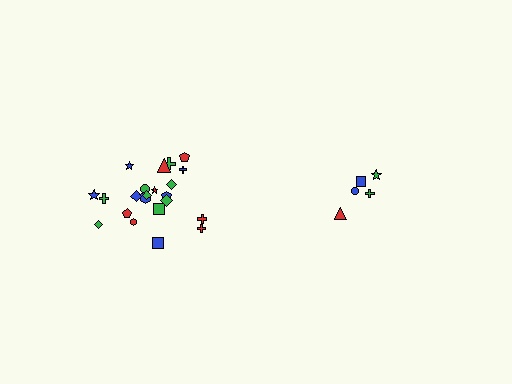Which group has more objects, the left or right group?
The left group.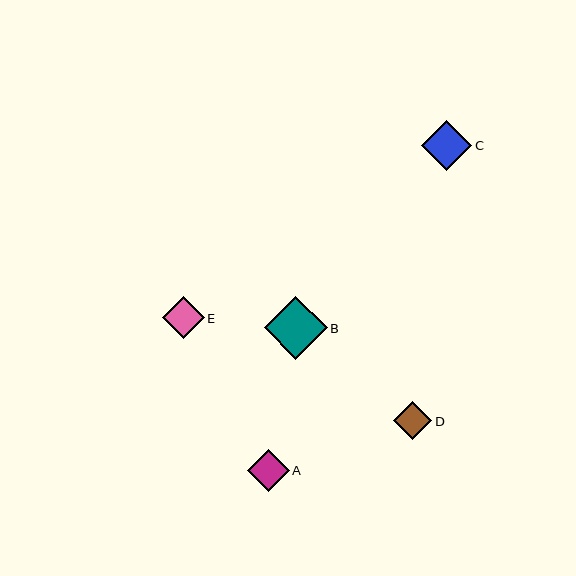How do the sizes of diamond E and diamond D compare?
Diamond E and diamond D are approximately the same size.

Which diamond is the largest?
Diamond B is the largest with a size of approximately 63 pixels.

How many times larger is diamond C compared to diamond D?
Diamond C is approximately 1.3 times the size of diamond D.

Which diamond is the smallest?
Diamond D is the smallest with a size of approximately 38 pixels.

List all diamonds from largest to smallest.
From largest to smallest: B, C, E, A, D.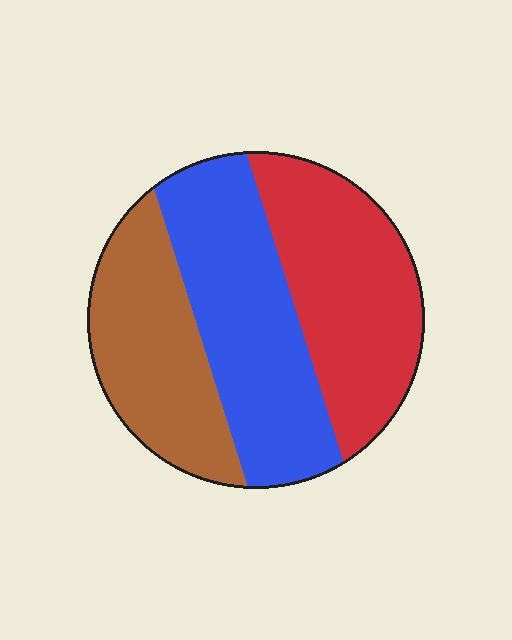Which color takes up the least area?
Brown, at roughly 30%.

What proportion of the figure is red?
Red takes up between a third and a half of the figure.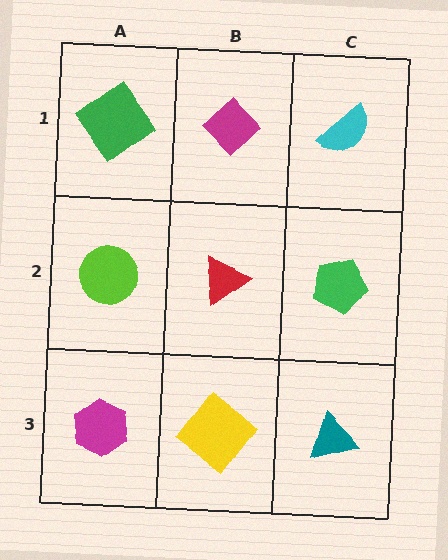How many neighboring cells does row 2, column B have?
4.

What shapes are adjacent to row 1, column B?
A red triangle (row 2, column B), a green diamond (row 1, column A), a cyan semicircle (row 1, column C).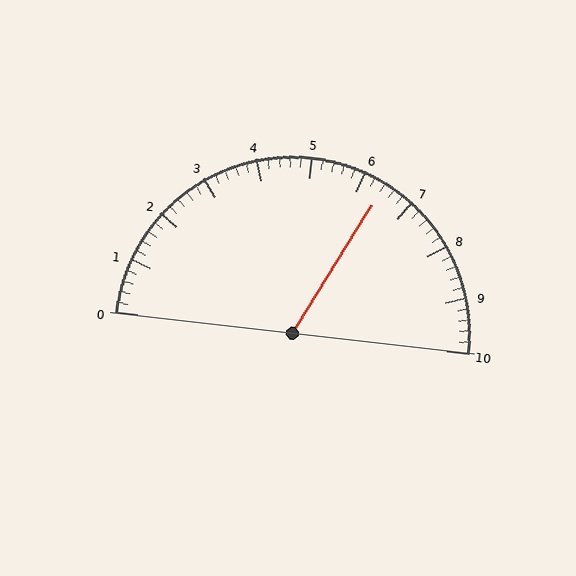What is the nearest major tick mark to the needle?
The nearest major tick mark is 6.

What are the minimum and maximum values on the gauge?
The gauge ranges from 0 to 10.